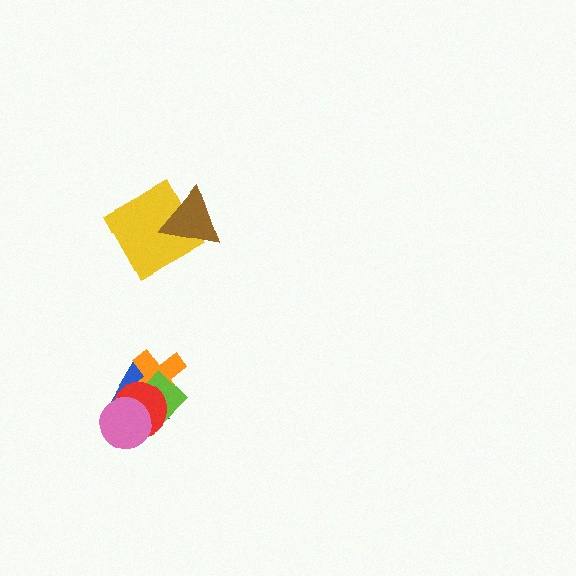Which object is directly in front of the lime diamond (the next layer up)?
The red circle is directly in front of the lime diamond.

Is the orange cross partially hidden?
Yes, it is partially covered by another shape.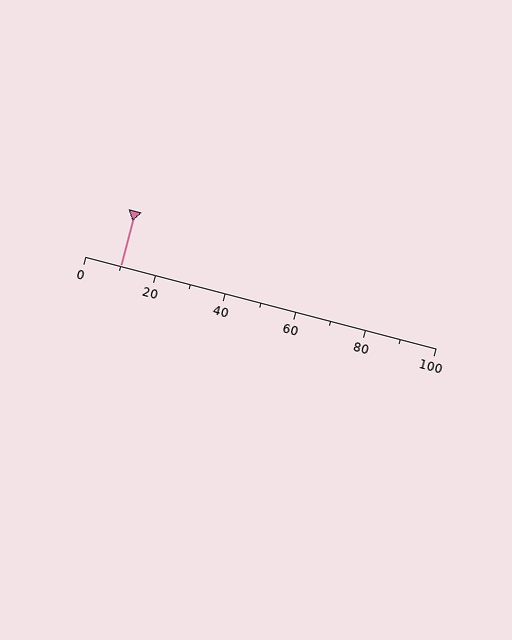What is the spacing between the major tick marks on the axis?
The major ticks are spaced 20 apart.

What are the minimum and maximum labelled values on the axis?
The axis runs from 0 to 100.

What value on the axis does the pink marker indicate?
The marker indicates approximately 10.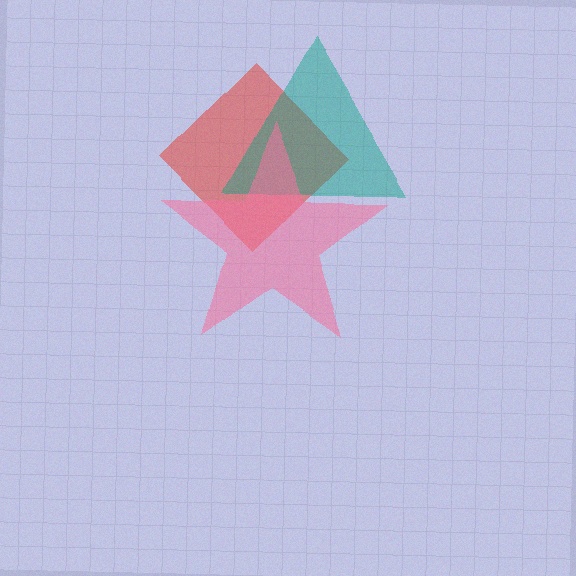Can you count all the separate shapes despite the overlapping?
Yes, there are 3 separate shapes.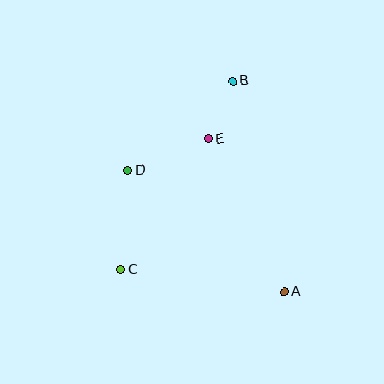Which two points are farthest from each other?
Points B and C are farthest from each other.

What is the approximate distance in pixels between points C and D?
The distance between C and D is approximately 99 pixels.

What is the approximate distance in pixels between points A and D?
The distance between A and D is approximately 198 pixels.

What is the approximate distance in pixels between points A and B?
The distance between A and B is approximately 217 pixels.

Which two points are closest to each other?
Points B and E are closest to each other.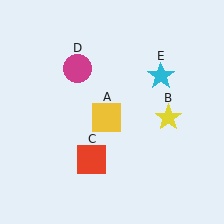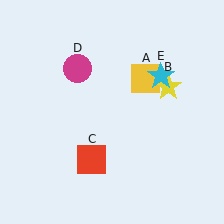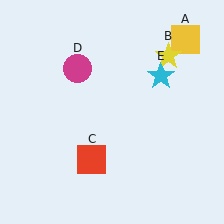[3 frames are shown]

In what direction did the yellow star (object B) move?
The yellow star (object B) moved up.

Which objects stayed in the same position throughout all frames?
Red square (object C) and magenta circle (object D) and cyan star (object E) remained stationary.